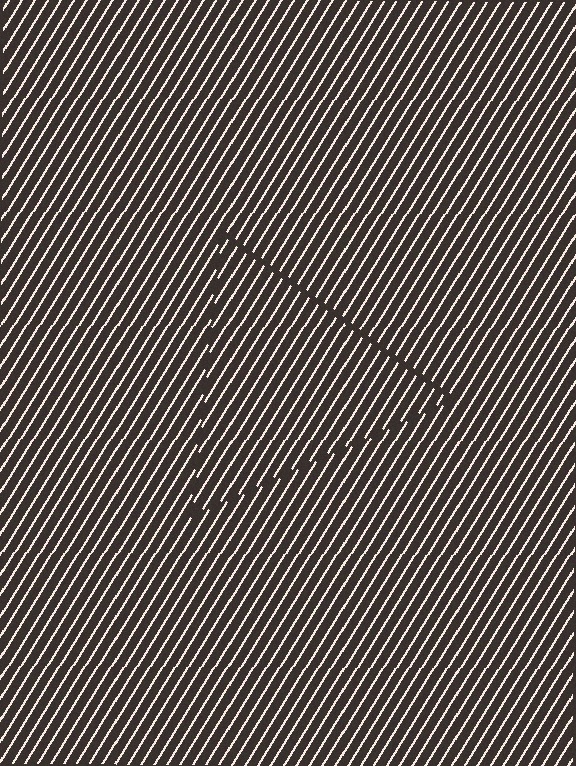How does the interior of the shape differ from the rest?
The interior of the shape contains the same grating, shifted by half a period — the contour is defined by the phase discontinuity where line-ends from the inner and outer gratings abut.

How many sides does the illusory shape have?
3 sides — the line-ends trace a triangle.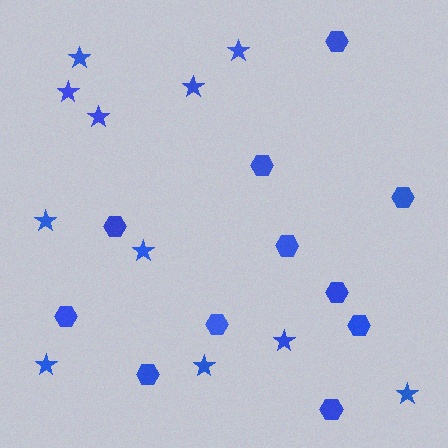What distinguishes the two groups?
There are 2 groups: one group of hexagons (11) and one group of stars (11).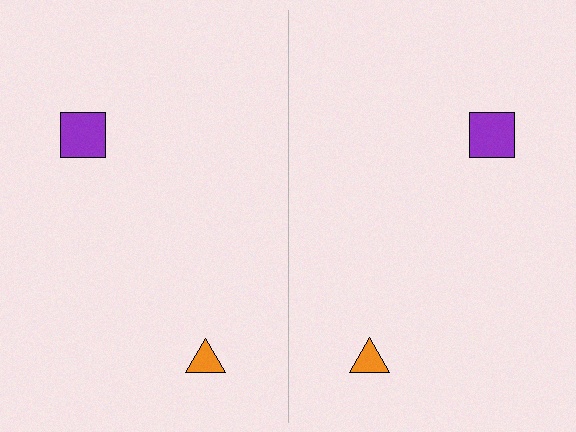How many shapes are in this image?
There are 4 shapes in this image.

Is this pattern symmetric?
Yes, this pattern has bilateral (reflection) symmetry.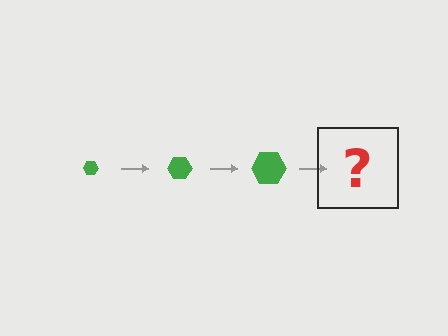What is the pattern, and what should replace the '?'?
The pattern is that the hexagon gets progressively larger each step. The '?' should be a green hexagon, larger than the previous one.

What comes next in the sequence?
The next element should be a green hexagon, larger than the previous one.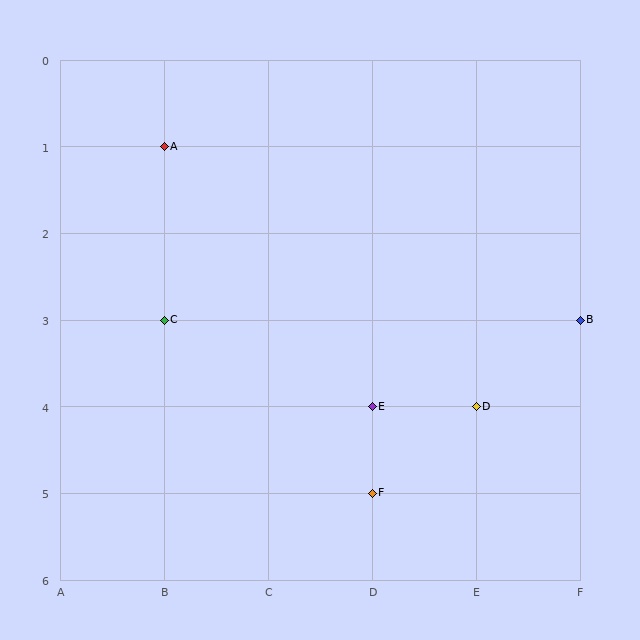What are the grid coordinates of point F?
Point F is at grid coordinates (D, 5).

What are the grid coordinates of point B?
Point B is at grid coordinates (F, 3).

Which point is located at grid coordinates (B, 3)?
Point C is at (B, 3).